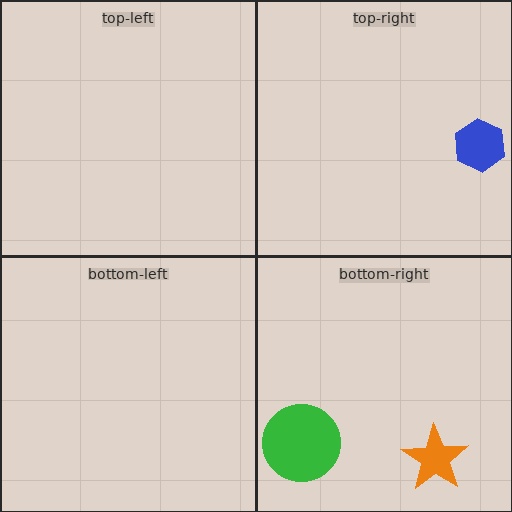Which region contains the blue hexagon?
The top-right region.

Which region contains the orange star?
The bottom-right region.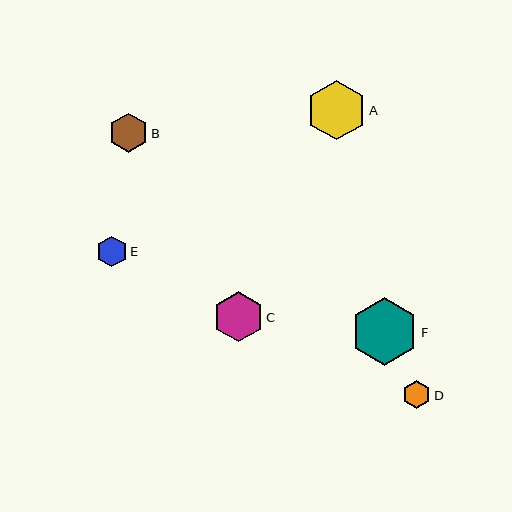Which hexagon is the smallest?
Hexagon D is the smallest with a size of approximately 28 pixels.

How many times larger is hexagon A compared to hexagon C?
Hexagon A is approximately 1.2 times the size of hexagon C.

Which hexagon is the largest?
Hexagon F is the largest with a size of approximately 68 pixels.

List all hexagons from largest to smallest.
From largest to smallest: F, A, C, B, E, D.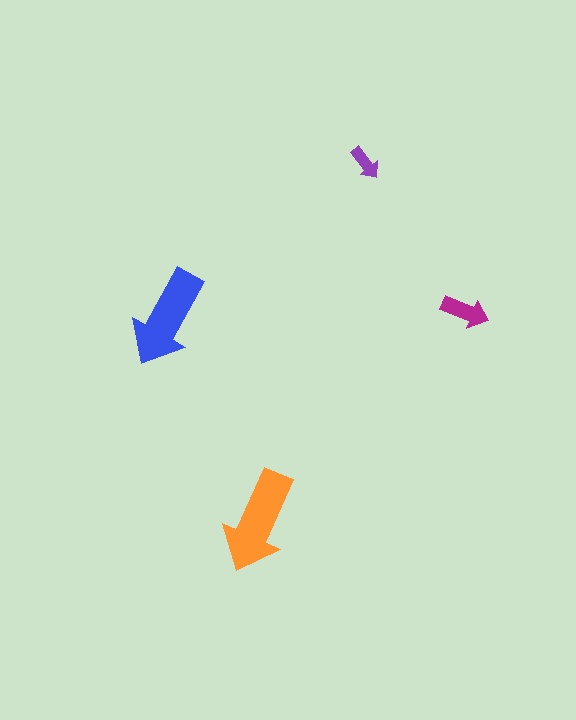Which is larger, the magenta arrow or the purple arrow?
The magenta one.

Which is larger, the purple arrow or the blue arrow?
The blue one.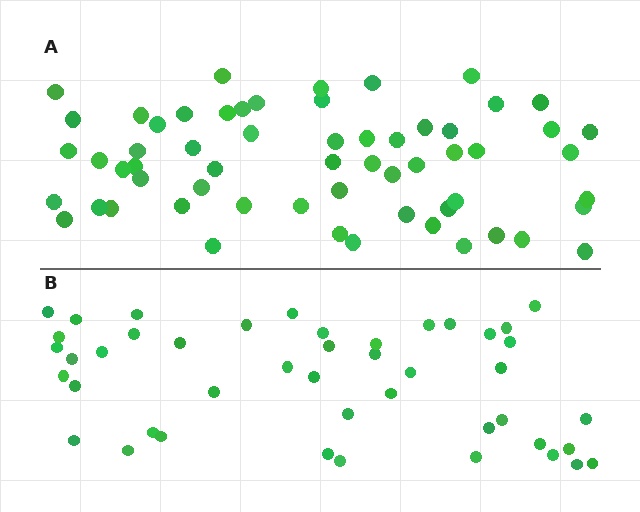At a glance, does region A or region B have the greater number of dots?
Region A (the top region) has more dots.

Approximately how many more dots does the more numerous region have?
Region A has approximately 15 more dots than region B.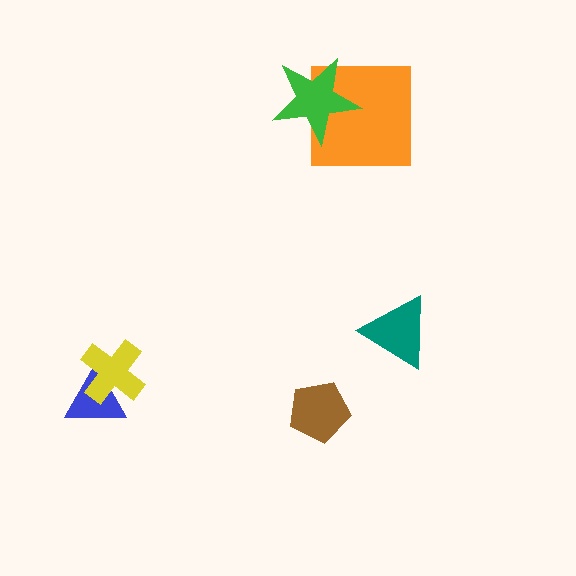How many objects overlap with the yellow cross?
1 object overlaps with the yellow cross.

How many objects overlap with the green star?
1 object overlaps with the green star.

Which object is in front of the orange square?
The green star is in front of the orange square.